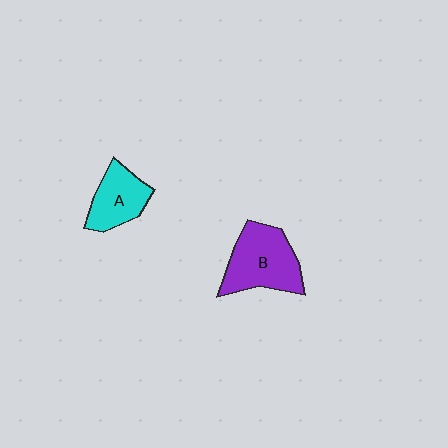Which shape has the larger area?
Shape B (purple).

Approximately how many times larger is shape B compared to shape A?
Approximately 1.5 times.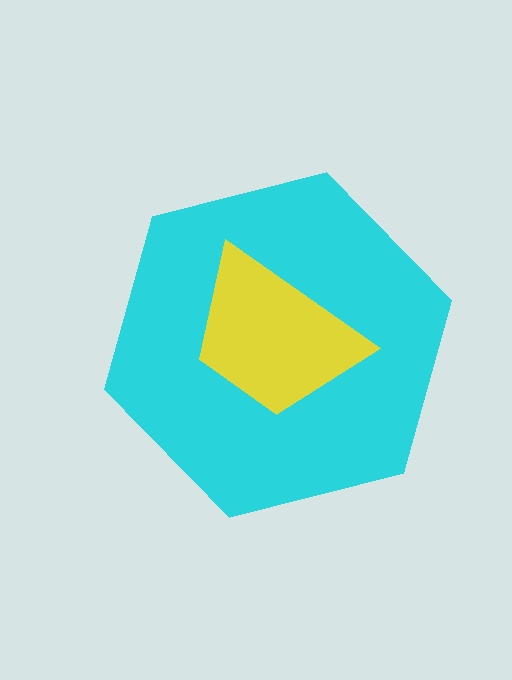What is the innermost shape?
The yellow trapezoid.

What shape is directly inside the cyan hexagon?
The yellow trapezoid.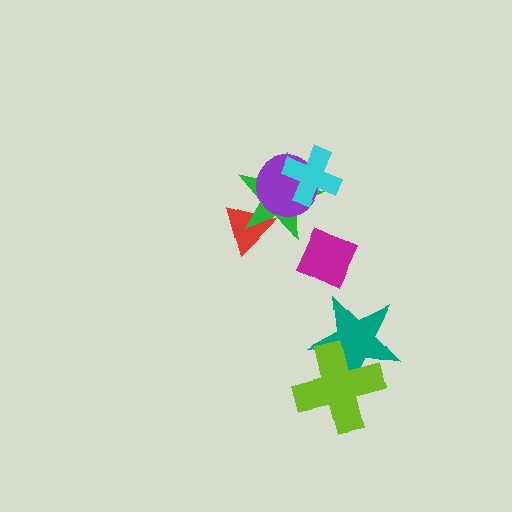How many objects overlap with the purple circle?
2 objects overlap with the purple circle.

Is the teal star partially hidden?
Yes, it is partially covered by another shape.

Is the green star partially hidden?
Yes, it is partially covered by another shape.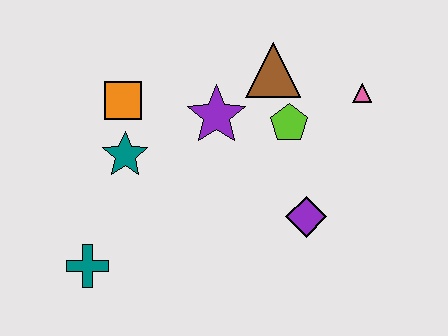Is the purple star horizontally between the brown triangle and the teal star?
Yes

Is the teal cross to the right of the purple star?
No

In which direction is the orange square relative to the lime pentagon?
The orange square is to the left of the lime pentagon.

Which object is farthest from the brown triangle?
The teal cross is farthest from the brown triangle.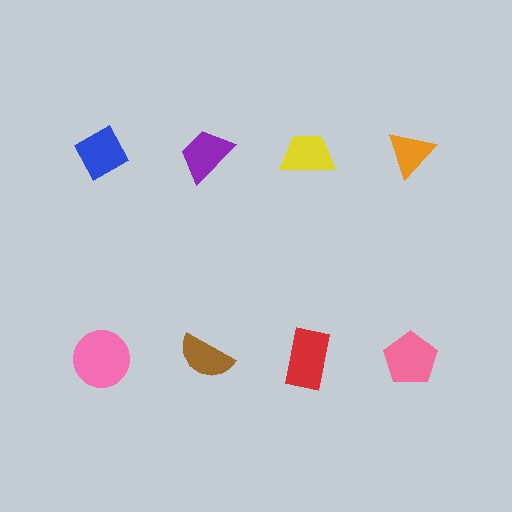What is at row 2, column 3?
A red rectangle.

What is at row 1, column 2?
A purple trapezoid.